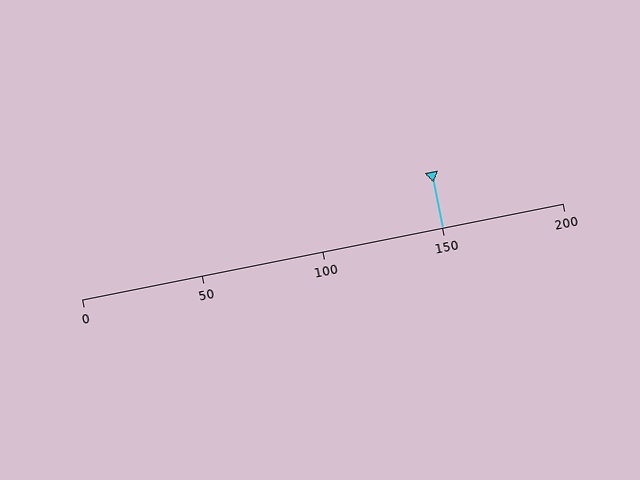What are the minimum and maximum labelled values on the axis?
The axis runs from 0 to 200.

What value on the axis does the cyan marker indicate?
The marker indicates approximately 150.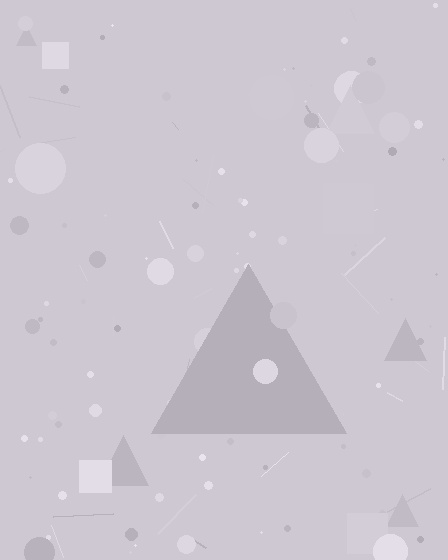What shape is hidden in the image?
A triangle is hidden in the image.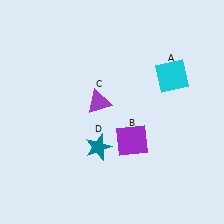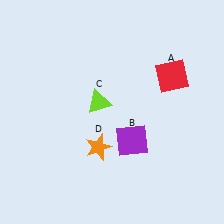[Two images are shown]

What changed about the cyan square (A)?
In Image 1, A is cyan. In Image 2, it changed to red.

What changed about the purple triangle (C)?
In Image 1, C is purple. In Image 2, it changed to lime.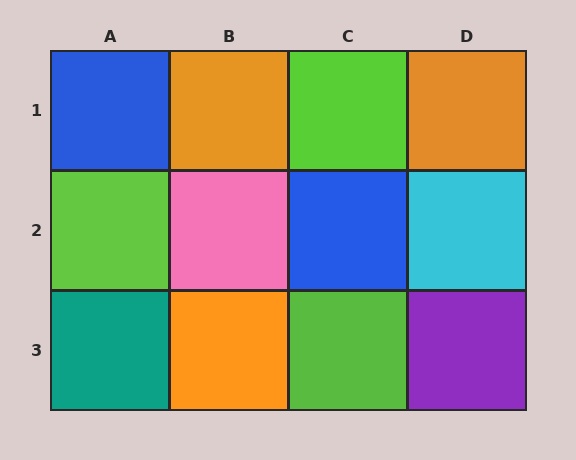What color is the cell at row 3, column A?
Teal.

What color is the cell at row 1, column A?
Blue.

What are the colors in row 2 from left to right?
Lime, pink, blue, cyan.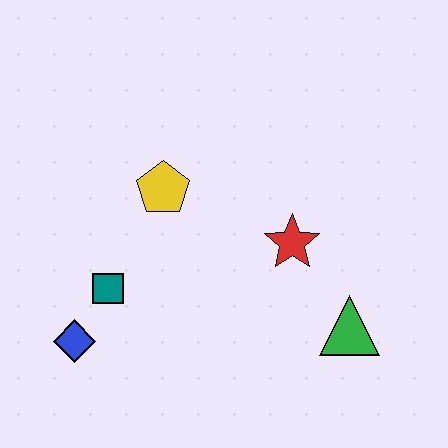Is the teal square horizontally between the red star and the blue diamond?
Yes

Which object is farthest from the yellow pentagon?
The green triangle is farthest from the yellow pentagon.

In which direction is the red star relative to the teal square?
The red star is to the right of the teal square.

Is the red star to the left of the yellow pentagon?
No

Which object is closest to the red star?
The green triangle is closest to the red star.